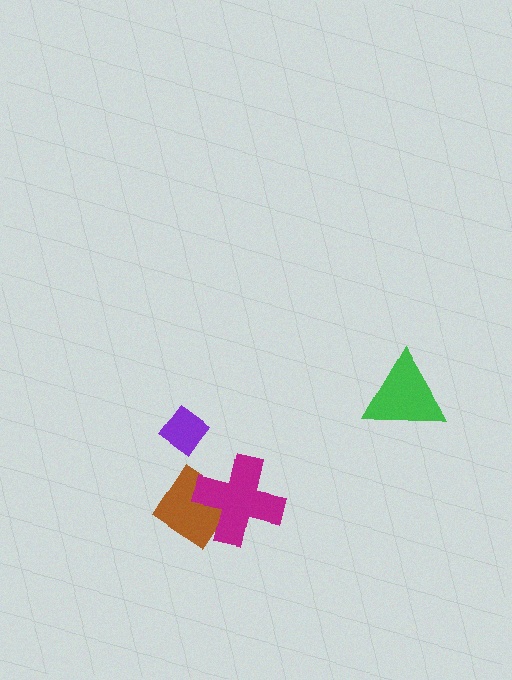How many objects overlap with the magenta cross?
1 object overlaps with the magenta cross.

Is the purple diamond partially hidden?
No, no other shape covers it.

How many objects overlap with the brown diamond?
1 object overlaps with the brown diamond.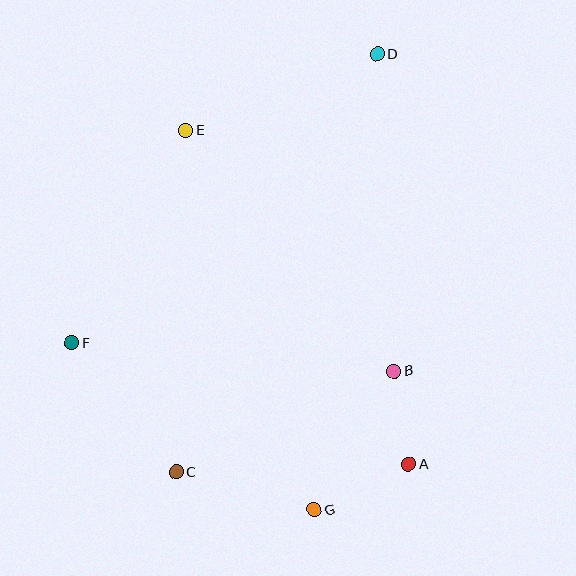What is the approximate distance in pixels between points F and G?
The distance between F and G is approximately 294 pixels.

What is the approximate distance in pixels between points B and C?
The distance between B and C is approximately 240 pixels.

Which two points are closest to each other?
Points A and B are closest to each other.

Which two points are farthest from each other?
Points C and D are farthest from each other.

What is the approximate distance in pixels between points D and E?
The distance between D and E is approximately 207 pixels.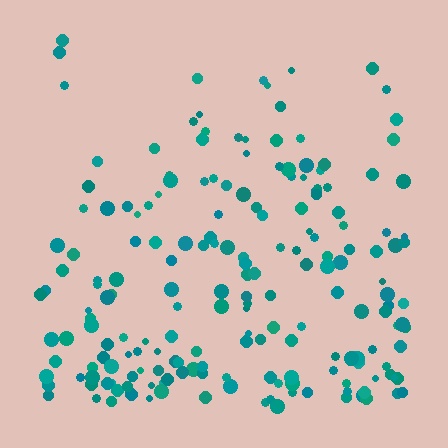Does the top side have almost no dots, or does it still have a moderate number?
Still a moderate number, just noticeably fewer than the bottom.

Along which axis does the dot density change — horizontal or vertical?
Vertical.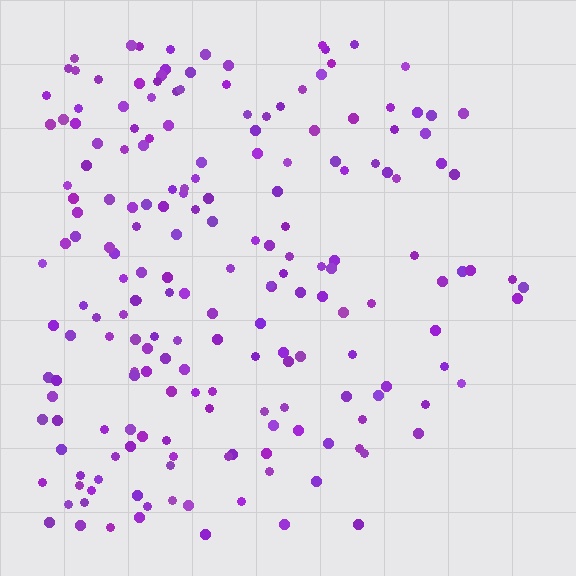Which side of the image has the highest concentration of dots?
The left.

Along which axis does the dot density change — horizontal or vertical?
Horizontal.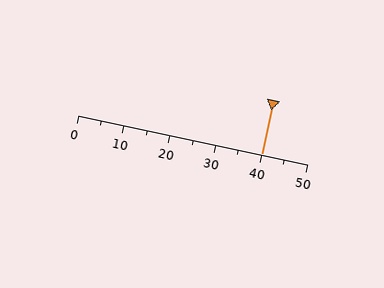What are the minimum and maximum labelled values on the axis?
The axis runs from 0 to 50.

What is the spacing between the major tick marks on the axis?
The major ticks are spaced 10 apart.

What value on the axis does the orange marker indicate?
The marker indicates approximately 40.